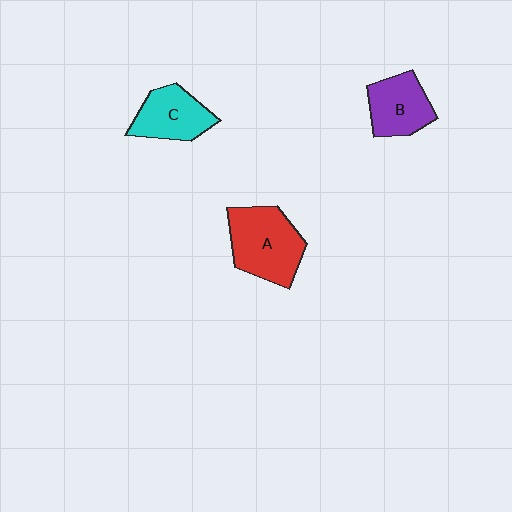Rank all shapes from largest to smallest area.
From largest to smallest: A (red), C (cyan), B (purple).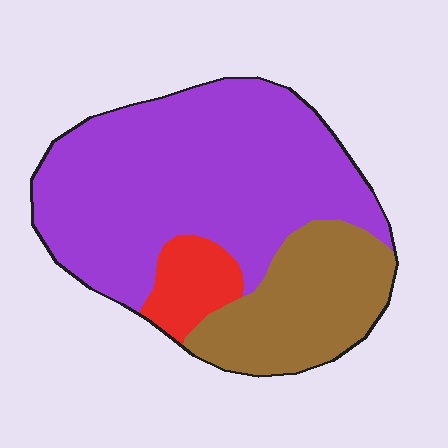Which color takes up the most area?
Purple, at roughly 65%.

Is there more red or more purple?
Purple.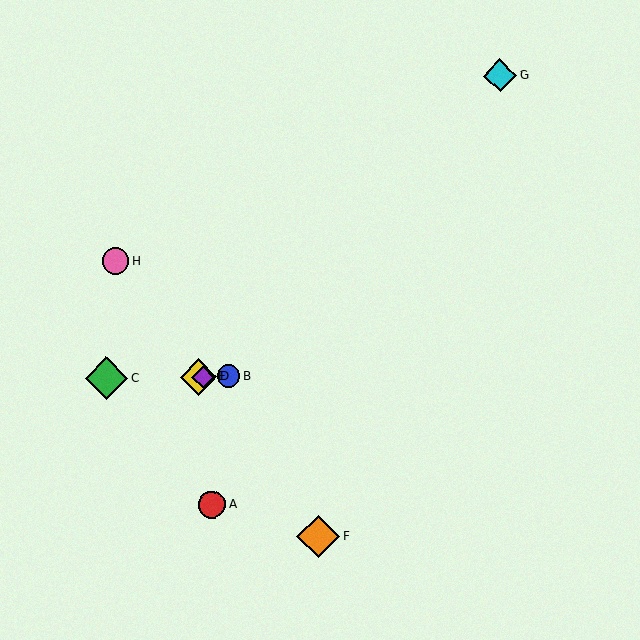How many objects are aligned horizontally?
4 objects (B, C, D, E) are aligned horizontally.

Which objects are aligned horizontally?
Objects B, C, D, E are aligned horizontally.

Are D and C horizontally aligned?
Yes, both are at y≈377.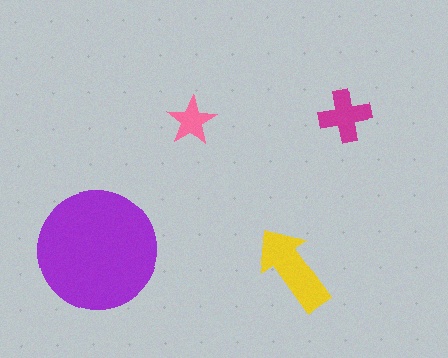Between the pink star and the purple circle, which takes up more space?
The purple circle.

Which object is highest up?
The magenta cross is topmost.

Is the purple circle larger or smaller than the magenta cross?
Larger.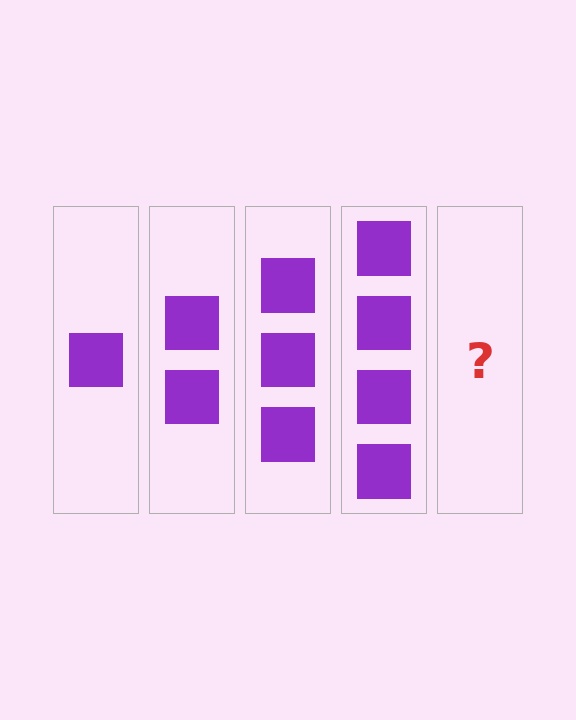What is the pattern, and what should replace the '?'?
The pattern is that each step adds one more square. The '?' should be 5 squares.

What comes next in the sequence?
The next element should be 5 squares.